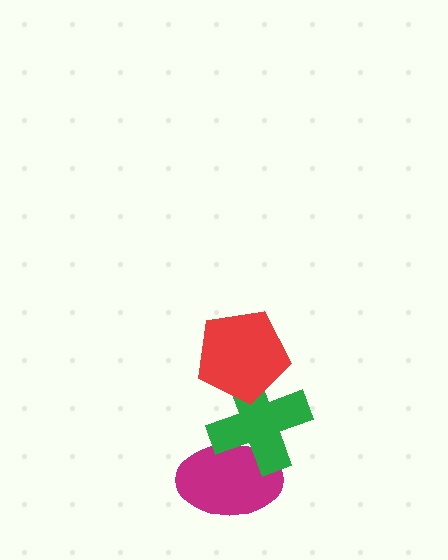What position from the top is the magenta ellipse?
The magenta ellipse is 3rd from the top.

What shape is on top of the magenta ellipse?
The green cross is on top of the magenta ellipse.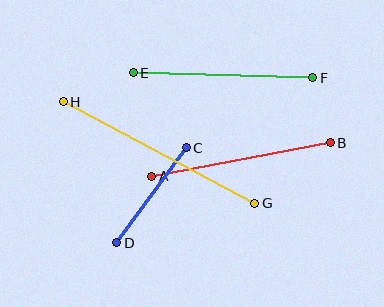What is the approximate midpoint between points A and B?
The midpoint is at approximately (241, 160) pixels.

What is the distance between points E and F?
The distance is approximately 179 pixels.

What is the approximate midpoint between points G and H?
The midpoint is at approximately (159, 152) pixels.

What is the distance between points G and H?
The distance is approximately 216 pixels.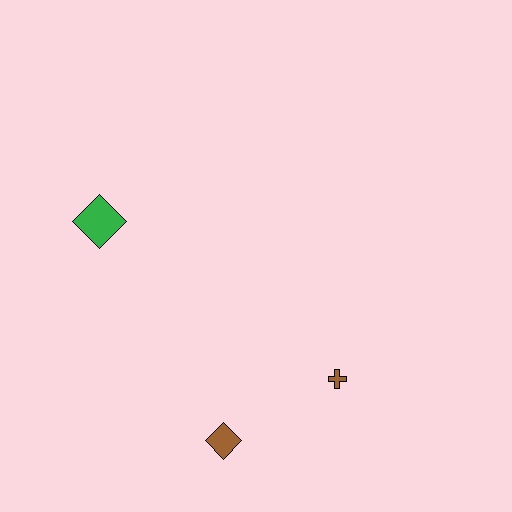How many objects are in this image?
There are 3 objects.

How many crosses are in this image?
There is 1 cross.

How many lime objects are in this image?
There are no lime objects.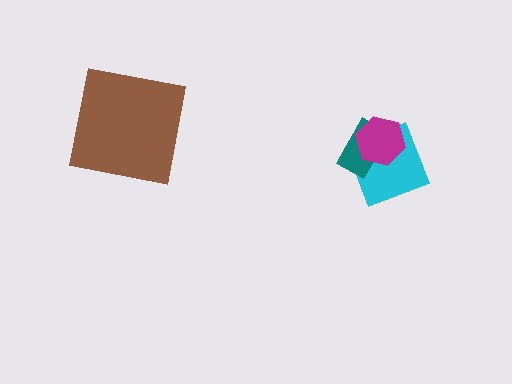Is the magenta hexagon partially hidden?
No, no other shape covers it.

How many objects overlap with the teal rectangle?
2 objects overlap with the teal rectangle.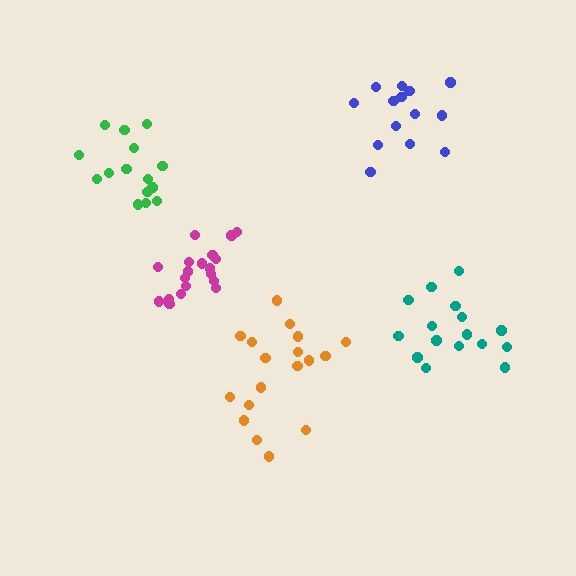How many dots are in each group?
Group 1: 19 dots, Group 2: 14 dots, Group 3: 16 dots, Group 4: 18 dots, Group 5: 15 dots (82 total).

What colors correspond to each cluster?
The clusters are colored: magenta, blue, teal, orange, green.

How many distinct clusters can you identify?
There are 5 distinct clusters.